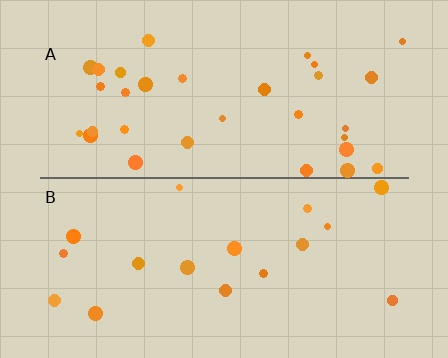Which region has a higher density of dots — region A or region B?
A (the top).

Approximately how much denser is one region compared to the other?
Approximately 1.9× — region A over region B.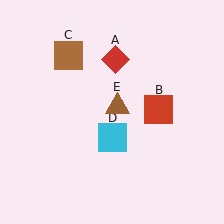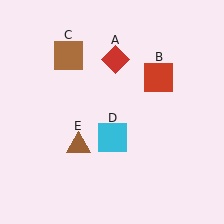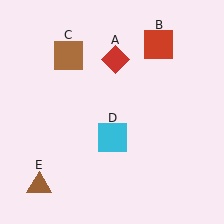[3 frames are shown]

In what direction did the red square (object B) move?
The red square (object B) moved up.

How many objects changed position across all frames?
2 objects changed position: red square (object B), brown triangle (object E).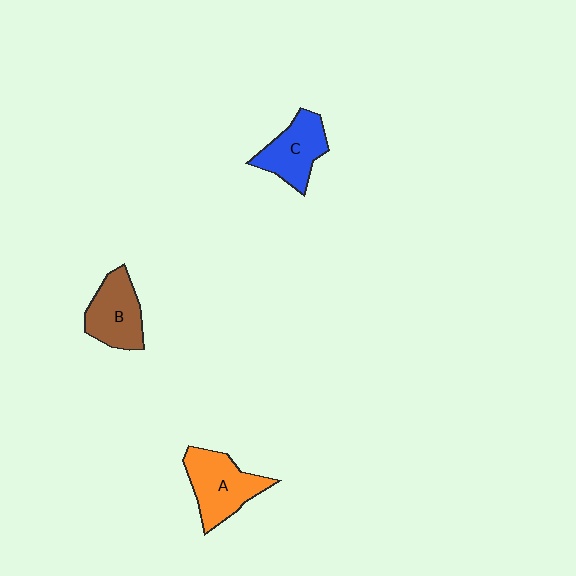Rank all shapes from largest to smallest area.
From largest to smallest: A (orange), B (brown), C (blue).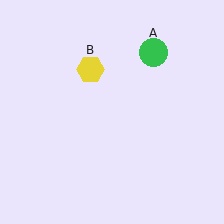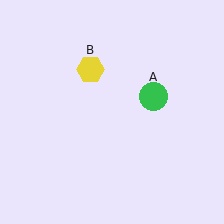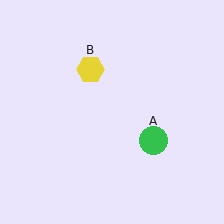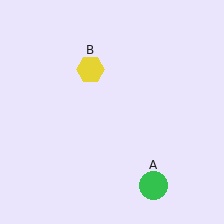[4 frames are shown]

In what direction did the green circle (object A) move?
The green circle (object A) moved down.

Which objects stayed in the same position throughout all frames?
Yellow hexagon (object B) remained stationary.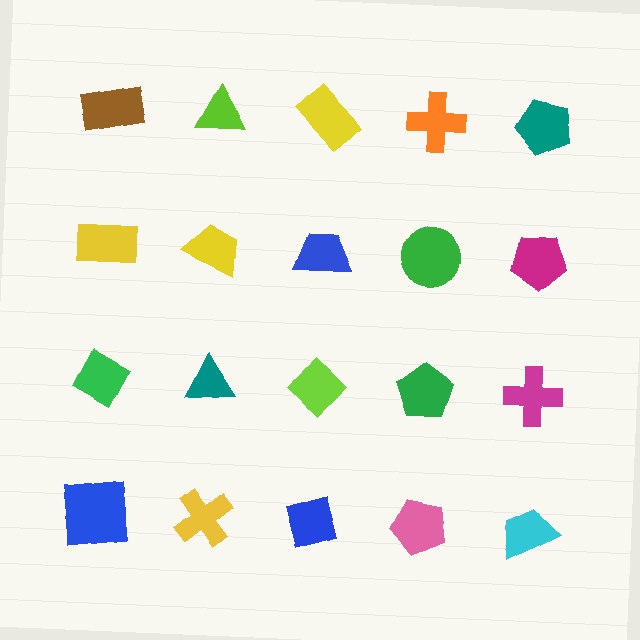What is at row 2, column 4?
A green circle.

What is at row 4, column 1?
A blue square.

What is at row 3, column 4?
A green pentagon.